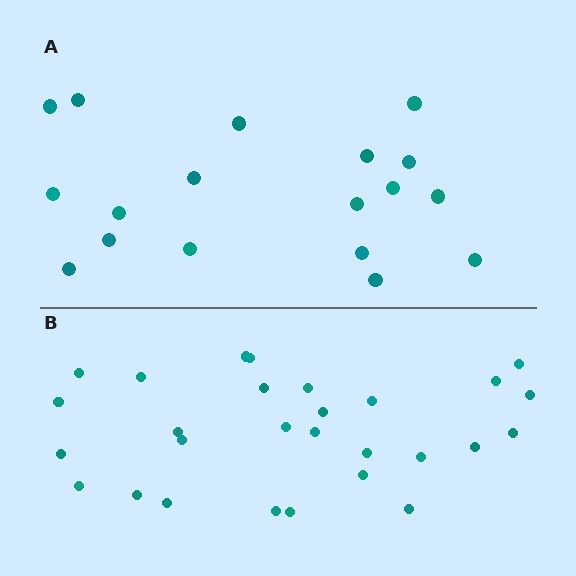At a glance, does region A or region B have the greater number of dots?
Region B (the bottom region) has more dots.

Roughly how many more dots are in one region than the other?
Region B has roughly 10 or so more dots than region A.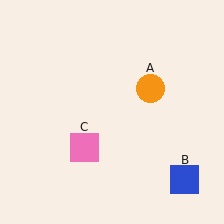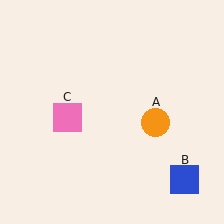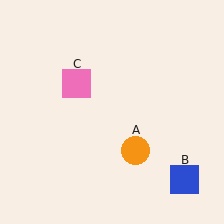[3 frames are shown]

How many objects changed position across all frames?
2 objects changed position: orange circle (object A), pink square (object C).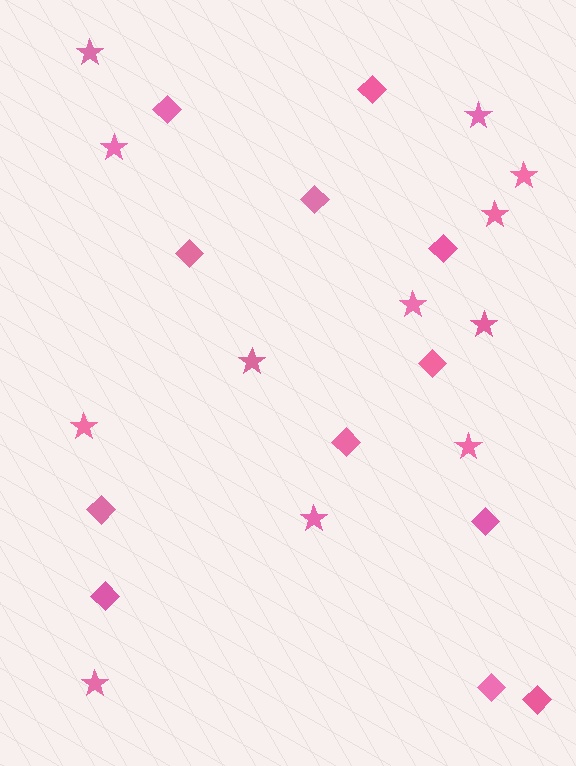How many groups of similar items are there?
There are 2 groups: one group of diamonds (12) and one group of stars (12).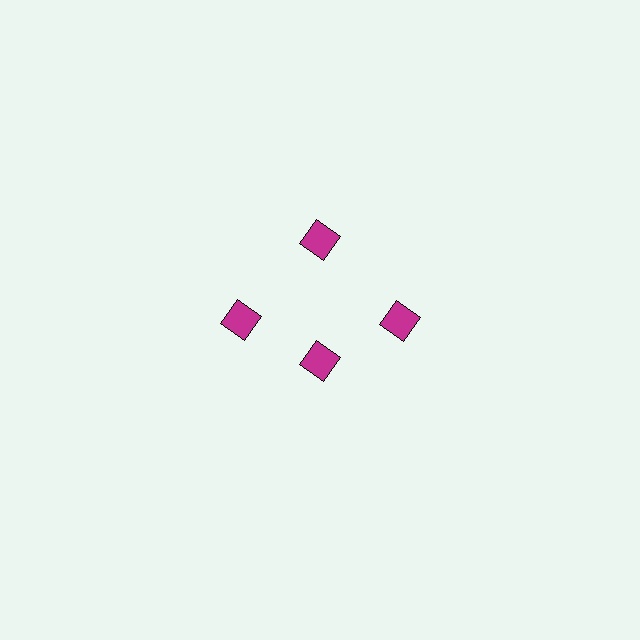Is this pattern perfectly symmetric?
No. The 4 magenta diamonds are arranged in a ring, but one element near the 6 o'clock position is pulled inward toward the center, breaking the 4-fold rotational symmetry.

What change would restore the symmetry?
The symmetry would be restored by moving it outward, back onto the ring so that all 4 diamonds sit at equal angles and equal distance from the center.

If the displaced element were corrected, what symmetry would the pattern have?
It would have 4-fold rotational symmetry — the pattern would map onto itself every 90 degrees.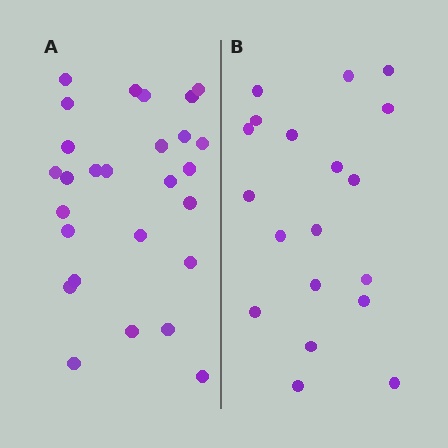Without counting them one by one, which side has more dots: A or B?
Region A (the left region) has more dots.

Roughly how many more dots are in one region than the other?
Region A has roughly 8 or so more dots than region B.